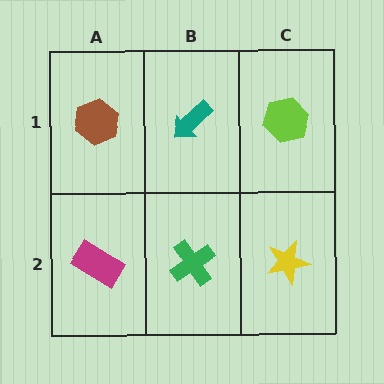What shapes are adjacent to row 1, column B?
A green cross (row 2, column B), a brown hexagon (row 1, column A), a lime hexagon (row 1, column C).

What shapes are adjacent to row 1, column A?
A magenta rectangle (row 2, column A), a teal arrow (row 1, column B).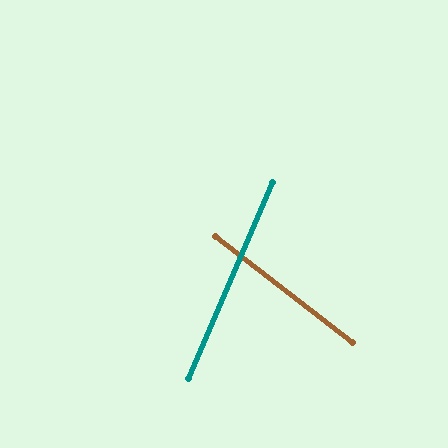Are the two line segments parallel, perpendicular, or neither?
Neither parallel nor perpendicular — they differ by about 76°.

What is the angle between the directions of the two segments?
Approximately 76 degrees.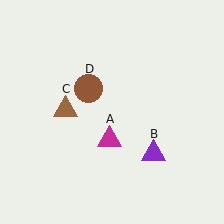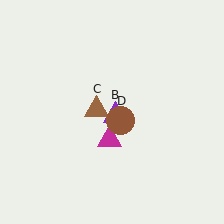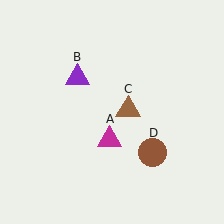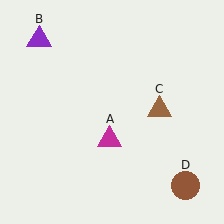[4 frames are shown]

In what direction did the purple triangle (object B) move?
The purple triangle (object B) moved up and to the left.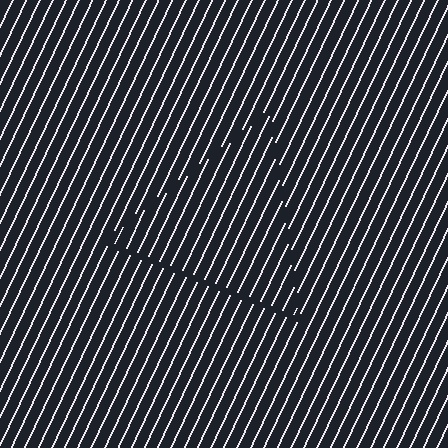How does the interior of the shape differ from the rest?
The interior of the shape contains the same grating, shifted by half a period — the contour is defined by the phase discontinuity where line-ends from the inner and outer gratings abut.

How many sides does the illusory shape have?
3 sides — the line-ends trace a triangle.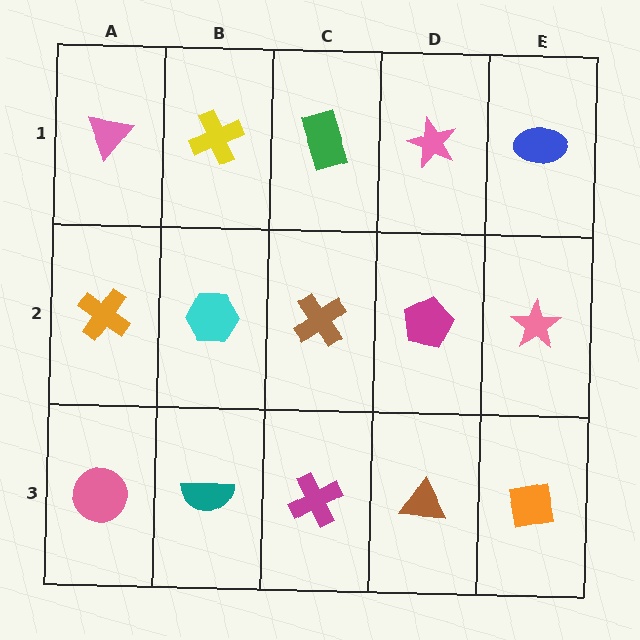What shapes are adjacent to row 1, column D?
A magenta pentagon (row 2, column D), a green rectangle (row 1, column C), a blue ellipse (row 1, column E).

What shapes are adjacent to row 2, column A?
A pink triangle (row 1, column A), a pink circle (row 3, column A), a cyan hexagon (row 2, column B).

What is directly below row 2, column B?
A teal semicircle.